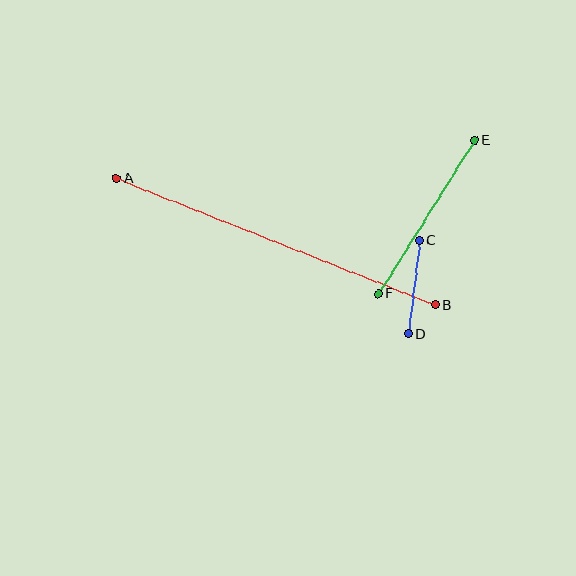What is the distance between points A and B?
The distance is approximately 343 pixels.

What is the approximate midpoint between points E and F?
The midpoint is at approximately (427, 217) pixels.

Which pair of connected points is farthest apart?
Points A and B are farthest apart.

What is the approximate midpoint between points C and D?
The midpoint is at approximately (414, 287) pixels.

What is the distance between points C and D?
The distance is approximately 95 pixels.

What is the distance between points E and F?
The distance is approximately 181 pixels.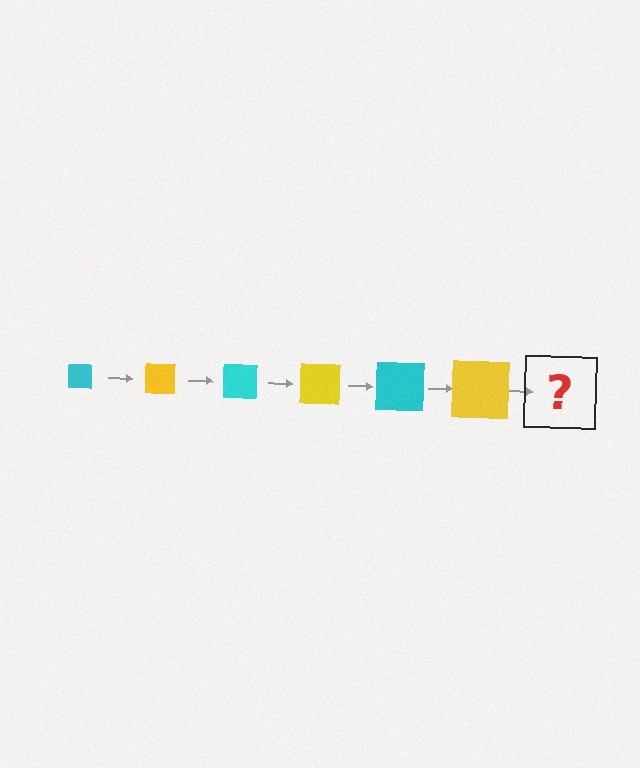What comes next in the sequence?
The next element should be a cyan square, larger than the previous one.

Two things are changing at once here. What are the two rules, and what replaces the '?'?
The two rules are that the square grows larger each step and the color cycles through cyan and yellow. The '?' should be a cyan square, larger than the previous one.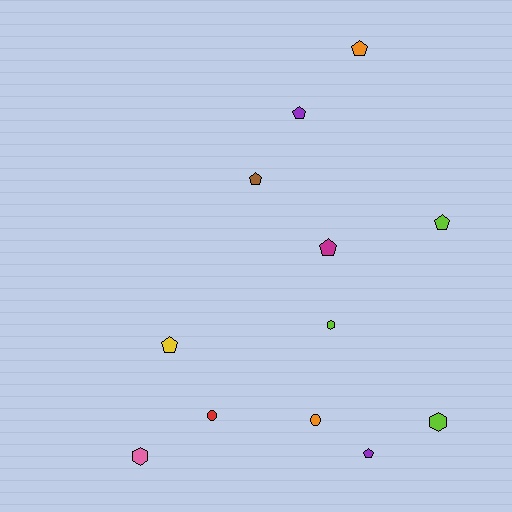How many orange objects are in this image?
There are 2 orange objects.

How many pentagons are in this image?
There are 7 pentagons.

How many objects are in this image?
There are 12 objects.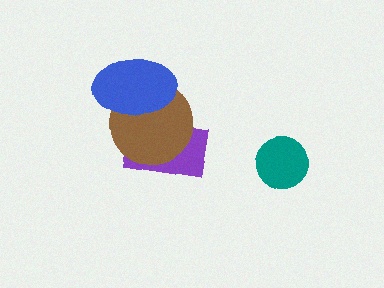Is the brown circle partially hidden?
Yes, it is partially covered by another shape.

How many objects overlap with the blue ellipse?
2 objects overlap with the blue ellipse.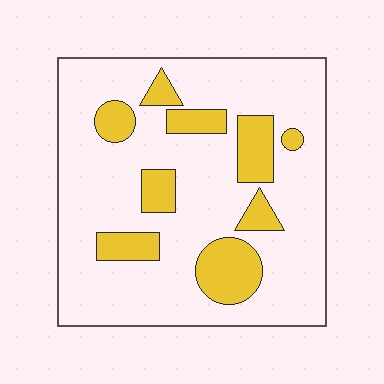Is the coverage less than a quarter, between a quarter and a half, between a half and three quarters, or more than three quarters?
Less than a quarter.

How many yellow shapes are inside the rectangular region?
9.